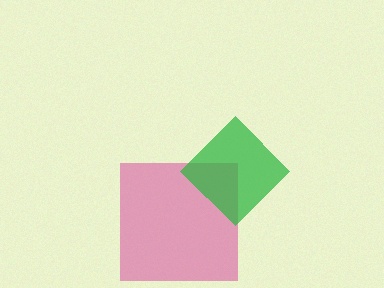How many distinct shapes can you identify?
There are 2 distinct shapes: a magenta square, a green diamond.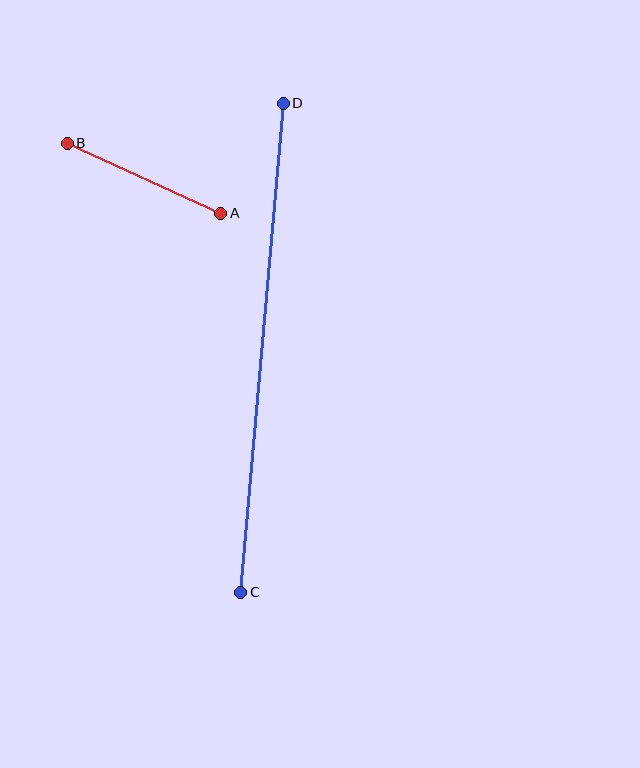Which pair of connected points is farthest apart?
Points C and D are farthest apart.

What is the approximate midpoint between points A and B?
The midpoint is at approximately (144, 178) pixels.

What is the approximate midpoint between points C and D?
The midpoint is at approximately (262, 348) pixels.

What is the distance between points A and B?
The distance is approximately 169 pixels.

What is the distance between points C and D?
The distance is approximately 491 pixels.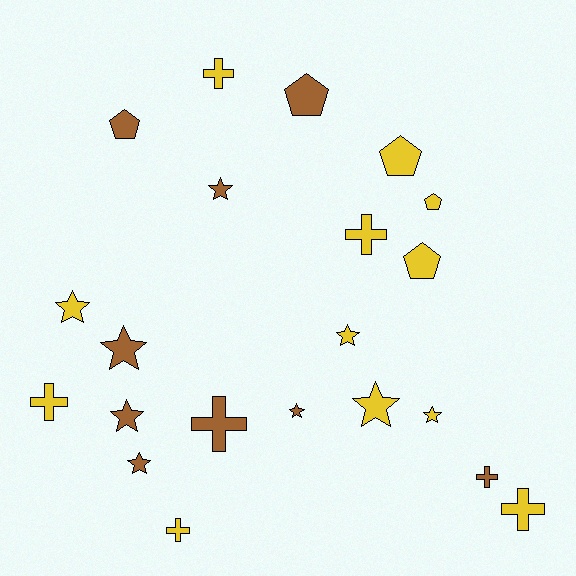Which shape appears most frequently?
Star, with 9 objects.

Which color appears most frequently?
Yellow, with 12 objects.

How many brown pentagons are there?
There are 2 brown pentagons.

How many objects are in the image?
There are 21 objects.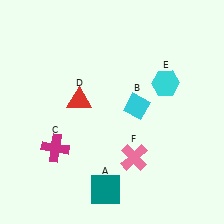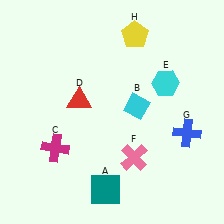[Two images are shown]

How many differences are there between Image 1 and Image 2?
There are 2 differences between the two images.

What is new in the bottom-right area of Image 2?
A blue cross (G) was added in the bottom-right area of Image 2.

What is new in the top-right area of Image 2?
A yellow pentagon (H) was added in the top-right area of Image 2.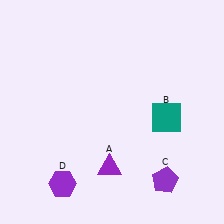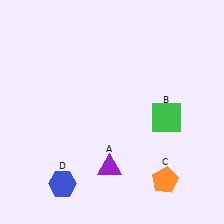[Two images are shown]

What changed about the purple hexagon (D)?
In Image 1, D is purple. In Image 2, it changed to blue.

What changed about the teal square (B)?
In Image 1, B is teal. In Image 2, it changed to green.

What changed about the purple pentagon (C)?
In Image 1, C is purple. In Image 2, it changed to orange.